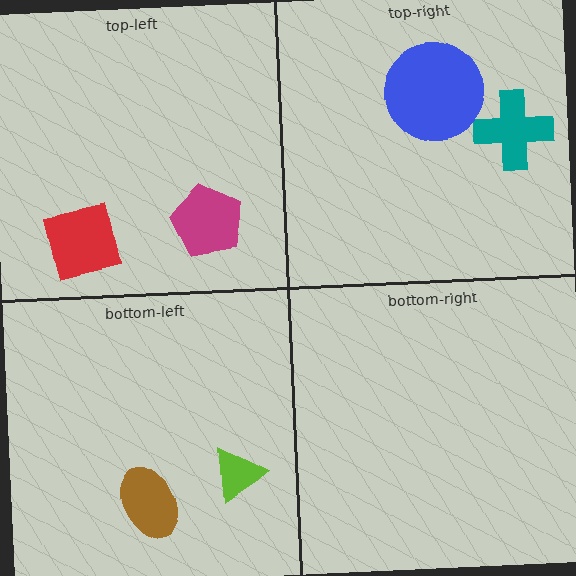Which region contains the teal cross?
The top-right region.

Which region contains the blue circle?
The top-right region.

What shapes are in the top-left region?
The red square, the magenta pentagon.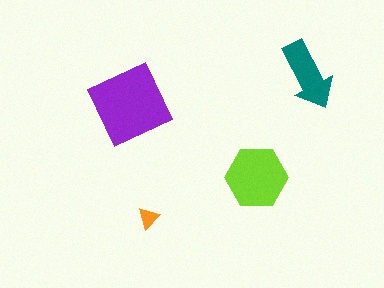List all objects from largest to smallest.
The purple square, the lime hexagon, the teal arrow, the orange triangle.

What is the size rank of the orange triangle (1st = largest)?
4th.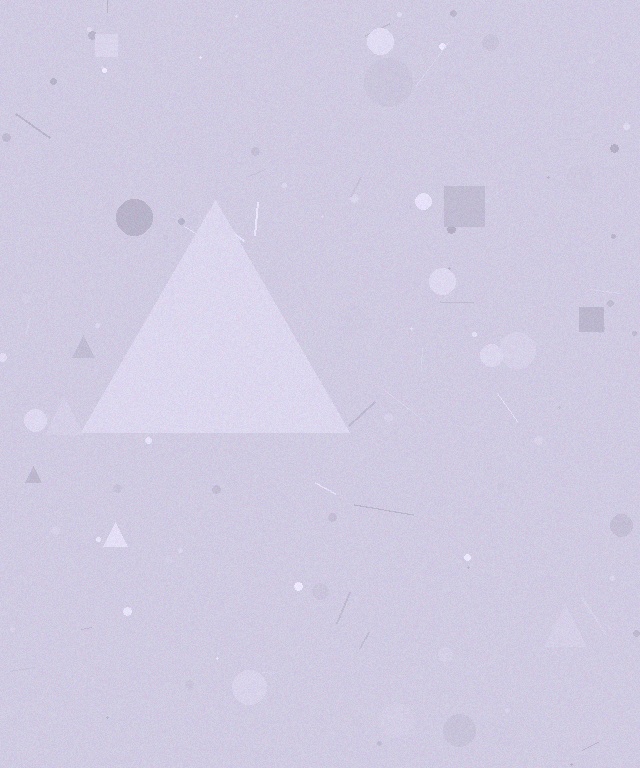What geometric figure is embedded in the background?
A triangle is embedded in the background.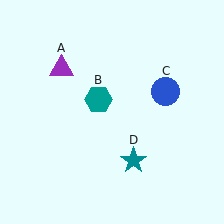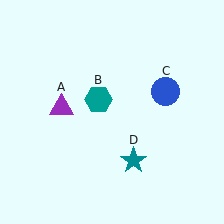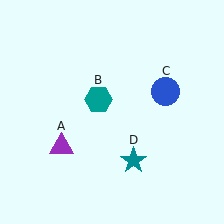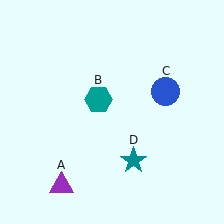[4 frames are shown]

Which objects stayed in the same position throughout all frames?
Teal hexagon (object B) and blue circle (object C) and teal star (object D) remained stationary.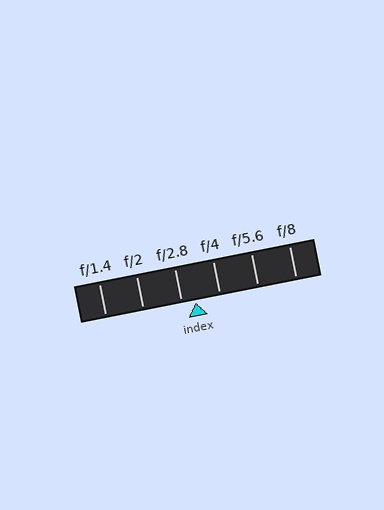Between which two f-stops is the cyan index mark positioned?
The index mark is between f/2.8 and f/4.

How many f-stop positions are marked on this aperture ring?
There are 6 f-stop positions marked.